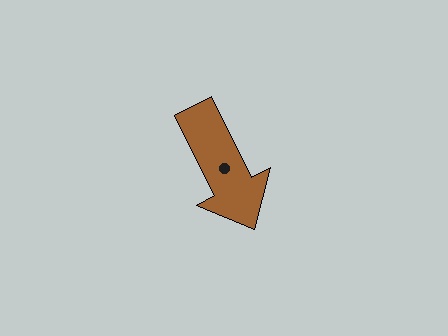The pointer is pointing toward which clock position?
Roughly 5 o'clock.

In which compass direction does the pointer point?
Southeast.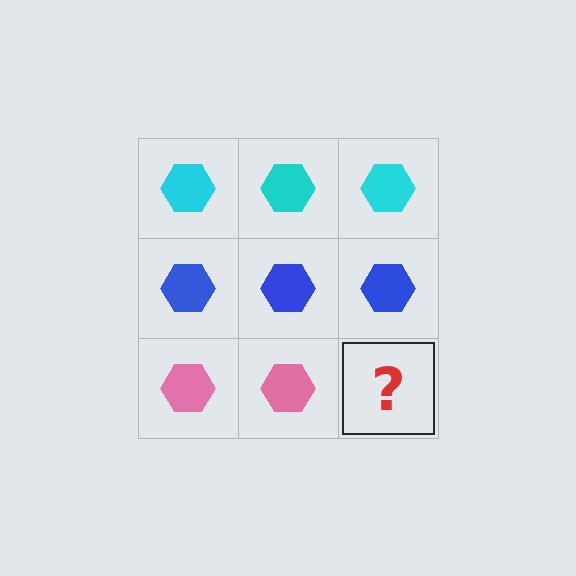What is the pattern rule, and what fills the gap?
The rule is that each row has a consistent color. The gap should be filled with a pink hexagon.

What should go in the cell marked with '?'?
The missing cell should contain a pink hexagon.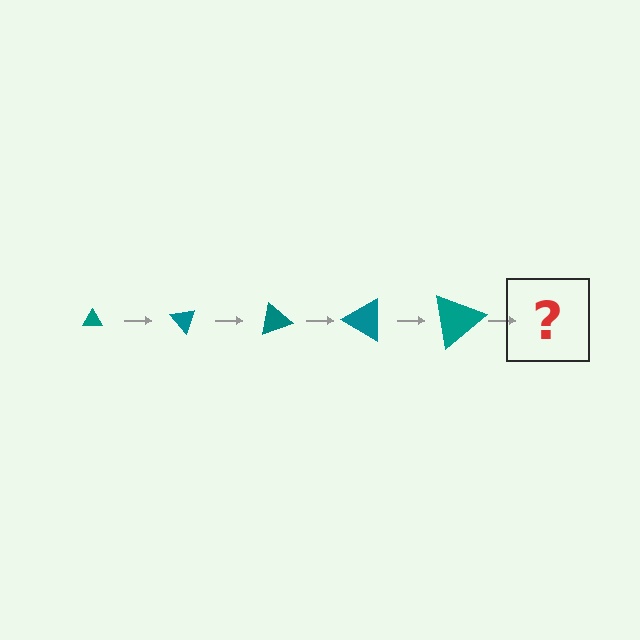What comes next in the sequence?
The next element should be a triangle, larger than the previous one and rotated 250 degrees from the start.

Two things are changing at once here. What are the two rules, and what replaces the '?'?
The two rules are that the triangle grows larger each step and it rotates 50 degrees each step. The '?' should be a triangle, larger than the previous one and rotated 250 degrees from the start.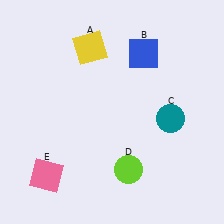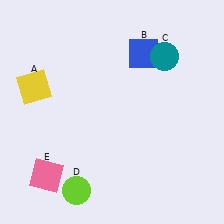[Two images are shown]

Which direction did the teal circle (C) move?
The teal circle (C) moved up.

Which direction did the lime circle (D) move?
The lime circle (D) moved left.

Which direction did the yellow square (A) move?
The yellow square (A) moved left.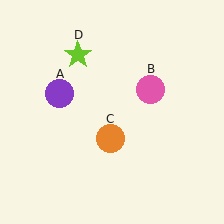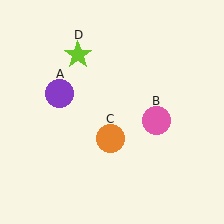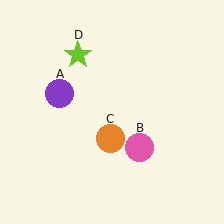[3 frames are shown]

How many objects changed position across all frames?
1 object changed position: pink circle (object B).